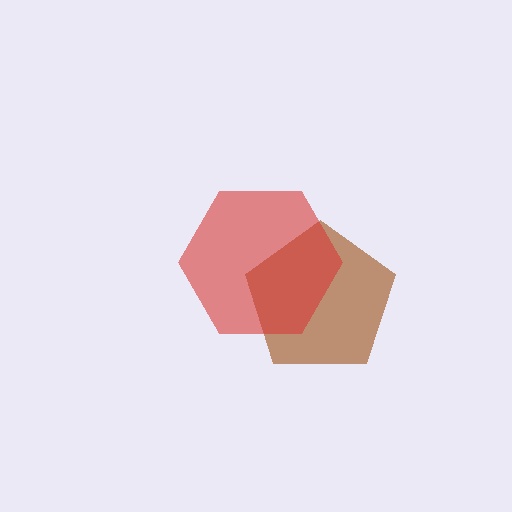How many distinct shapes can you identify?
There are 2 distinct shapes: a brown pentagon, a red hexagon.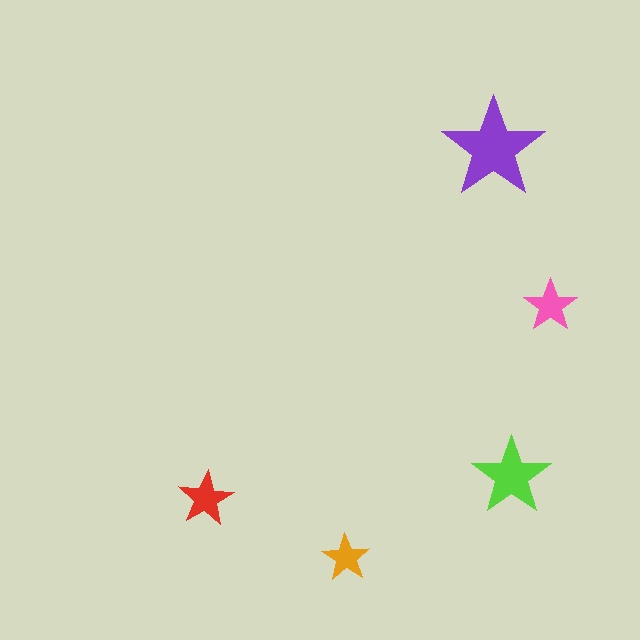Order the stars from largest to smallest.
the purple one, the lime one, the red one, the pink one, the orange one.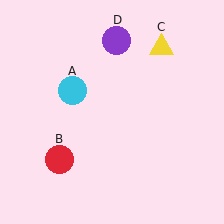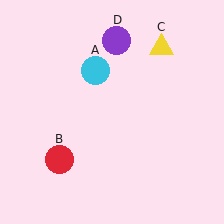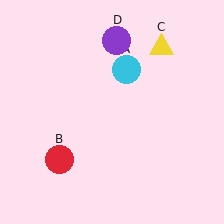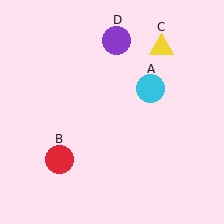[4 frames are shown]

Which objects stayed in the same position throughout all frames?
Red circle (object B) and yellow triangle (object C) and purple circle (object D) remained stationary.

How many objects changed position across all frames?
1 object changed position: cyan circle (object A).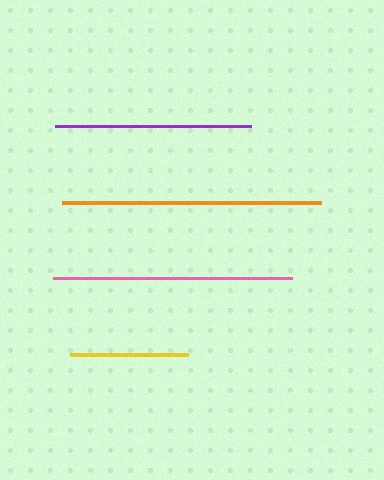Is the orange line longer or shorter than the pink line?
The orange line is longer than the pink line.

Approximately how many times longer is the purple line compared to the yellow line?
The purple line is approximately 1.7 times the length of the yellow line.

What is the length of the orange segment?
The orange segment is approximately 259 pixels long.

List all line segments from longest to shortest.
From longest to shortest: orange, pink, purple, yellow.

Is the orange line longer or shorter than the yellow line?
The orange line is longer than the yellow line.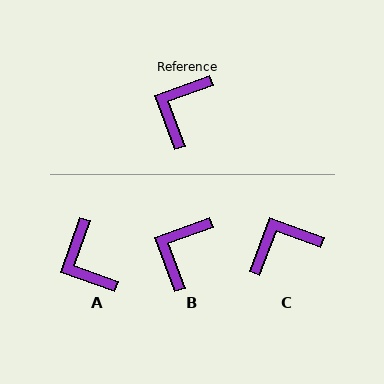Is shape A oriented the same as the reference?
No, it is off by about 50 degrees.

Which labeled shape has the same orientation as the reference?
B.